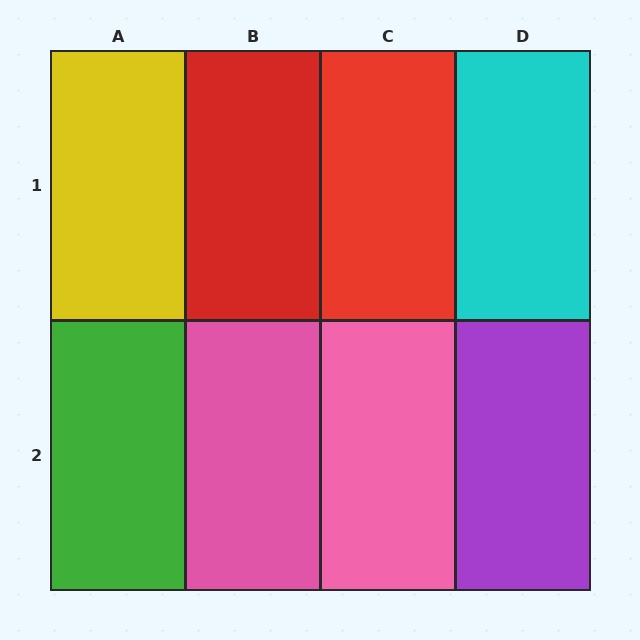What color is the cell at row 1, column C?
Red.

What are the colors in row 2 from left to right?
Green, pink, pink, purple.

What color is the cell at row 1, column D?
Cyan.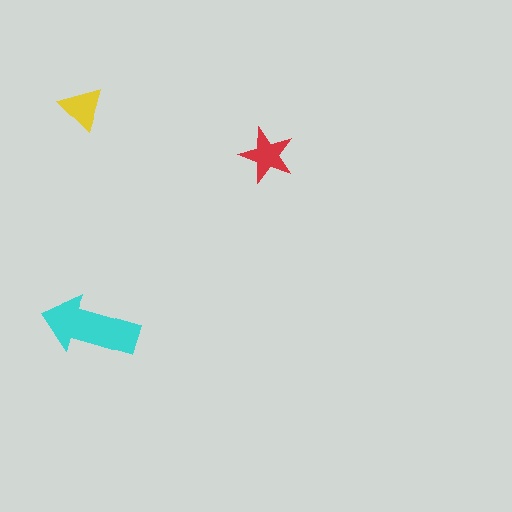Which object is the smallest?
The yellow triangle.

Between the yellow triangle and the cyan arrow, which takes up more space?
The cyan arrow.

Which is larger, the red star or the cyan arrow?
The cyan arrow.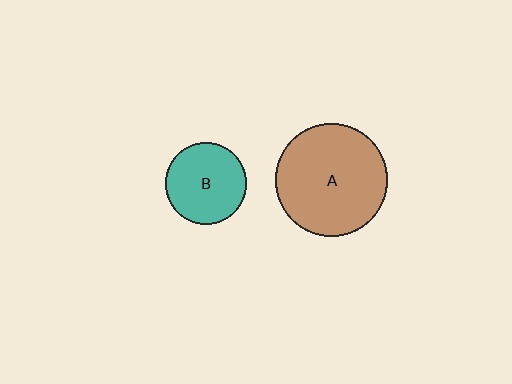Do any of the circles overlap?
No, none of the circles overlap.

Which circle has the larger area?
Circle A (brown).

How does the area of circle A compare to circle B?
Approximately 1.9 times.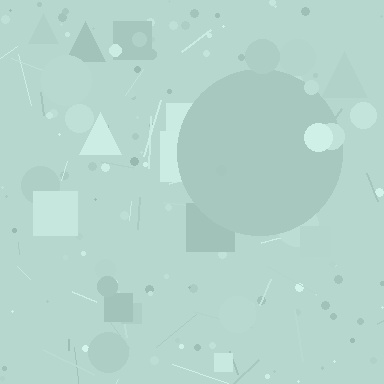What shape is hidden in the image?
A circle is hidden in the image.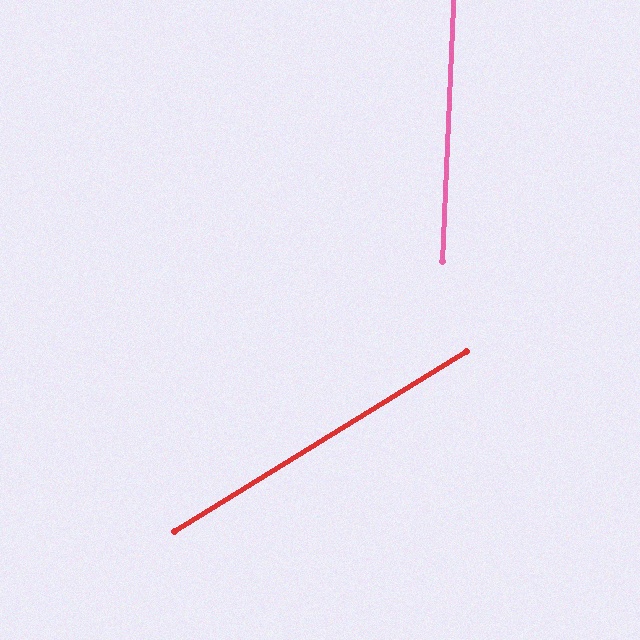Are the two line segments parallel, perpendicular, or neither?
Neither parallel nor perpendicular — they differ by about 56°.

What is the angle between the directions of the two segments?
Approximately 56 degrees.